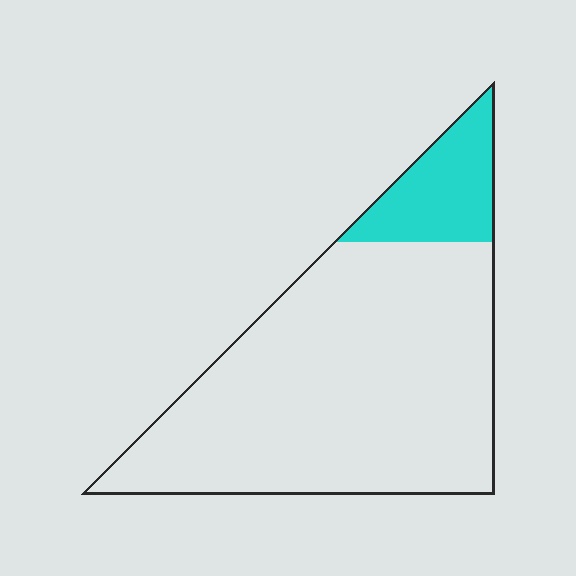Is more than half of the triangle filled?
No.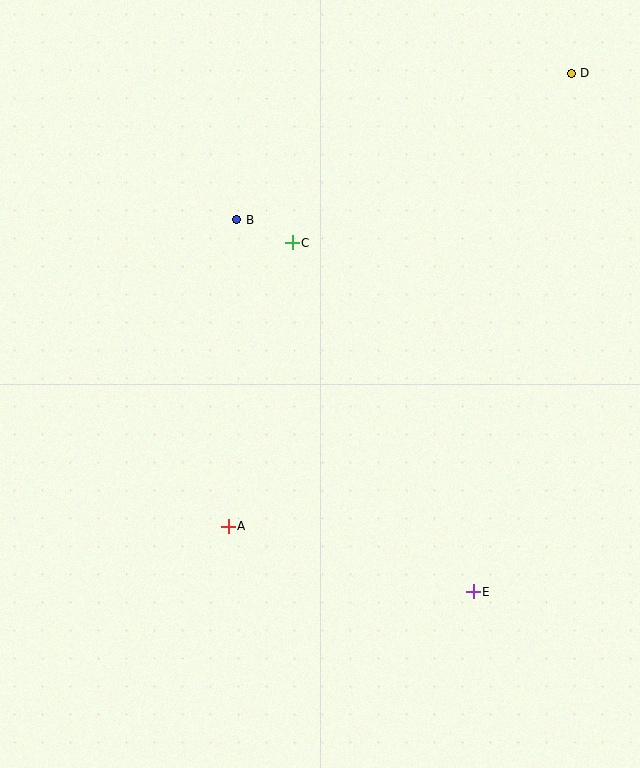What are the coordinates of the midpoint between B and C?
The midpoint between B and C is at (265, 231).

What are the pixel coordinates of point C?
Point C is at (292, 243).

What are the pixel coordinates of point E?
Point E is at (473, 592).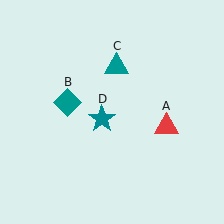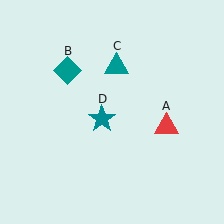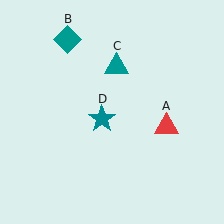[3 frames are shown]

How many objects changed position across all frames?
1 object changed position: teal diamond (object B).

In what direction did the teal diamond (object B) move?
The teal diamond (object B) moved up.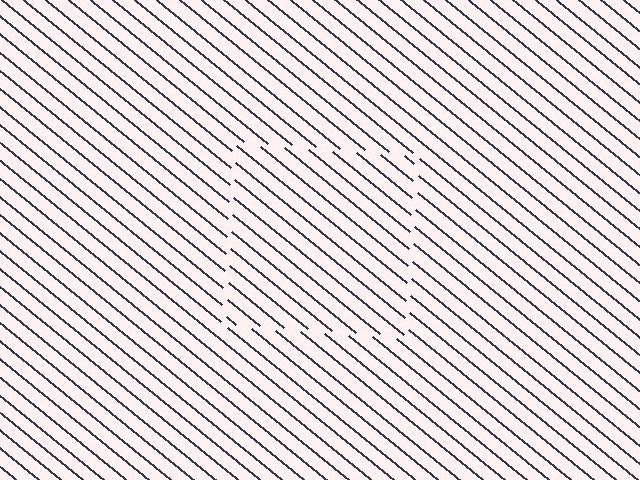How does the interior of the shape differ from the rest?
The interior of the shape contains the same grating, shifted by half a period — the contour is defined by the phase discontinuity where line-ends from the inner and outer gratings abut.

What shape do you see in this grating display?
An illusory square. The interior of the shape contains the same grating, shifted by half a period — the contour is defined by the phase discontinuity where line-ends from the inner and outer gratings abut.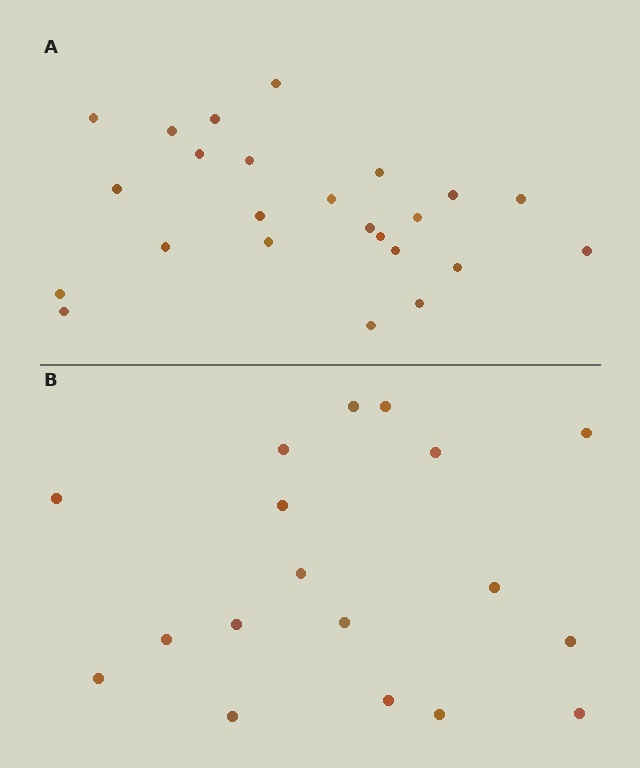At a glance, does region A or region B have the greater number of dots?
Region A (the top region) has more dots.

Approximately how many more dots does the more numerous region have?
Region A has about 6 more dots than region B.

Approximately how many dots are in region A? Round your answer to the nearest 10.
About 20 dots. (The exact count is 24, which rounds to 20.)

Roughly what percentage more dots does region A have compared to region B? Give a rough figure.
About 35% more.